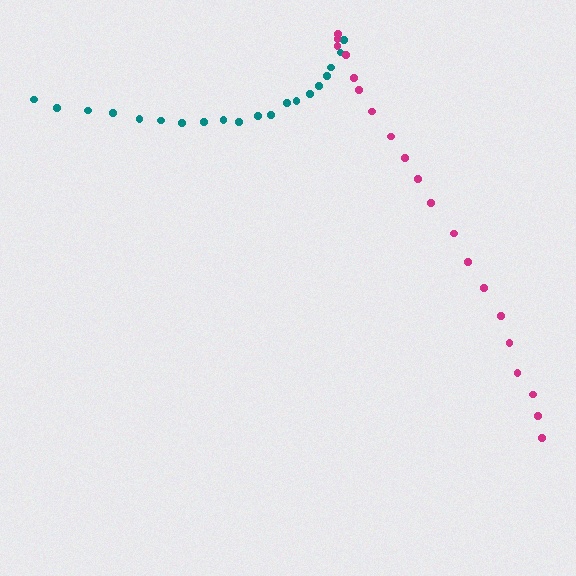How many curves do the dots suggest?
There are 2 distinct paths.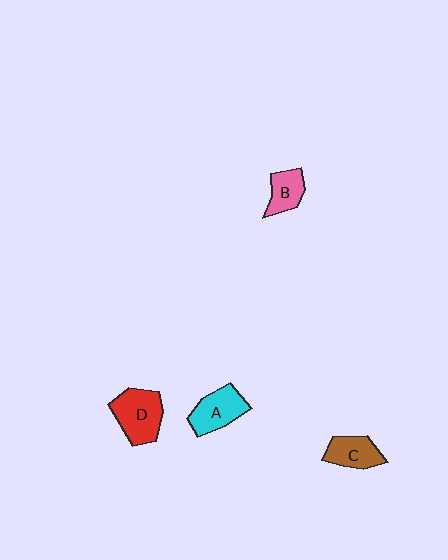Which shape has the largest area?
Shape D (red).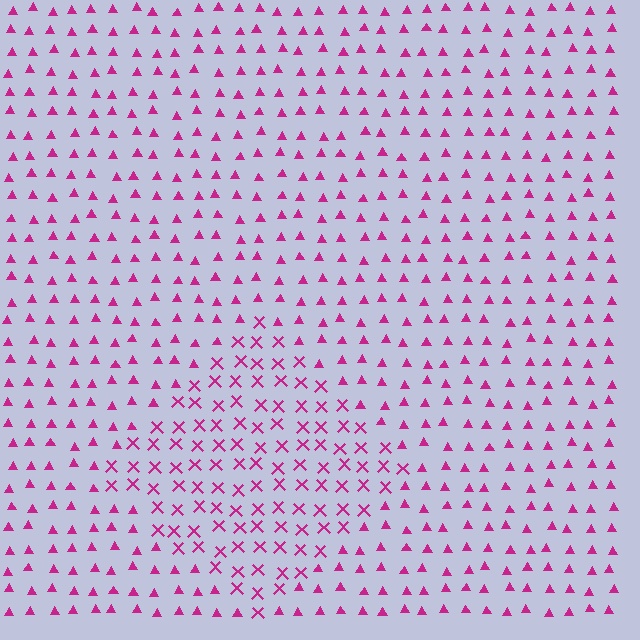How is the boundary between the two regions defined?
The boundary is defined by a change in element shape: X marks inside vs. triangles outside. All elements share the same color and spacing.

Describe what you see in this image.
The image is filled with small magenta elements arranged in a uniform grid. A diamond-shaped region contains X marks, while the surrounding area contains triangles. The boundary is defined purely by the change in element shape.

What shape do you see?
I see a diamond.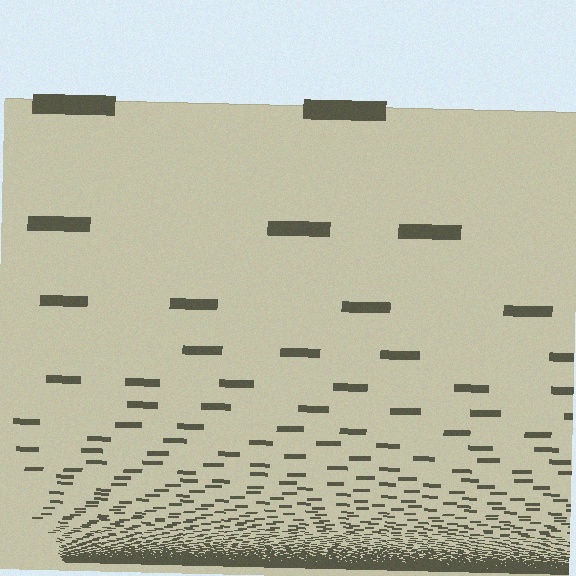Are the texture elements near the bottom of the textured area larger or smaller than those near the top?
Smaller. The gradient is inverted — elements near the bottom are smaller and denser.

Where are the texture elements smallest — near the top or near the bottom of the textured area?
Near the bottom.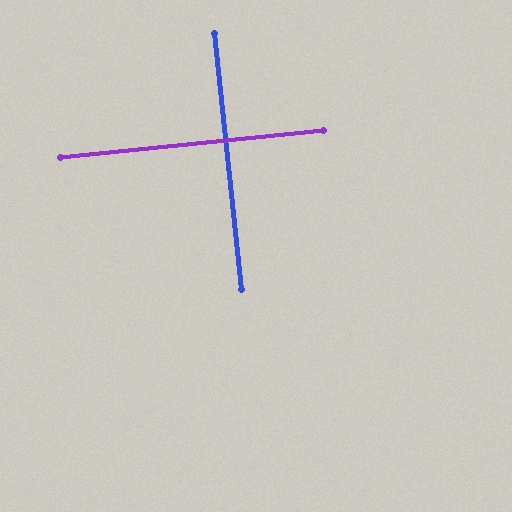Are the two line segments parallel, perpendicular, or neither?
Perpendicular — they meet at approximately 90°.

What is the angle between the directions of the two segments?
Approximately 90 degrees.